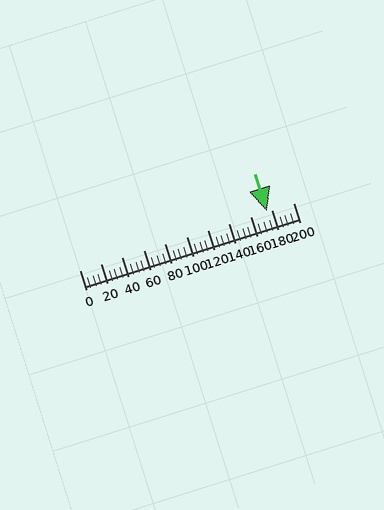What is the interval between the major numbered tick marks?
The major tick marks are spaced 20 units apart.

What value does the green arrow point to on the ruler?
The green arrow points to approximately 175.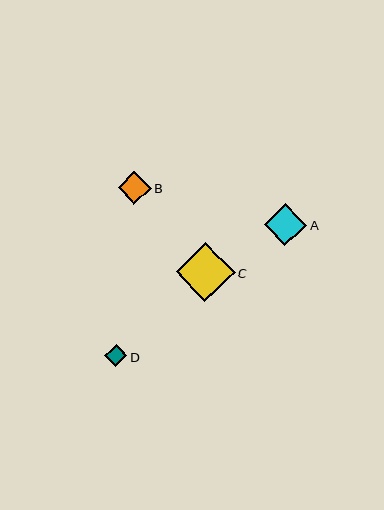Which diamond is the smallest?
Diamond D is the smallest with a size of approximately 22 pixels.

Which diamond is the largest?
Diamond C is the largest with a size of approximately 59 pixels.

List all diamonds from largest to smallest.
From largest to smallest: C, A, B, D.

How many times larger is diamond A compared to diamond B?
Diamond A is approximately 1.3 times the size of diamond B.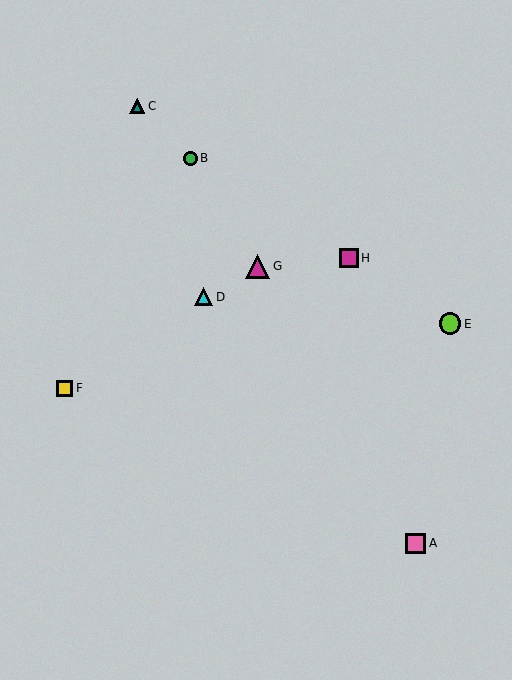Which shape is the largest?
The magenta triangle (labeled G) is the largest.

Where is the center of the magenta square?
The center of the magenta square is at (349, 258).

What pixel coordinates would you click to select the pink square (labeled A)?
Click at (416, 543) to select the pink square A.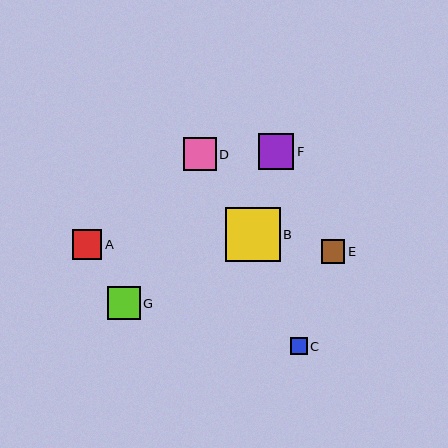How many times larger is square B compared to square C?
Square B is approximately 3.3 times the size of square C.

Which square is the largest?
Square B is the largest with a size of approximately 54 pixels.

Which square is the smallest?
Square C is the smallest with a size of approximately 16 pixels.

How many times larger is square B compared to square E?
Square B is approximately 2.3 times the size of square E.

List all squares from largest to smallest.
From largest to smallest: B, F, D, G, A, E, C.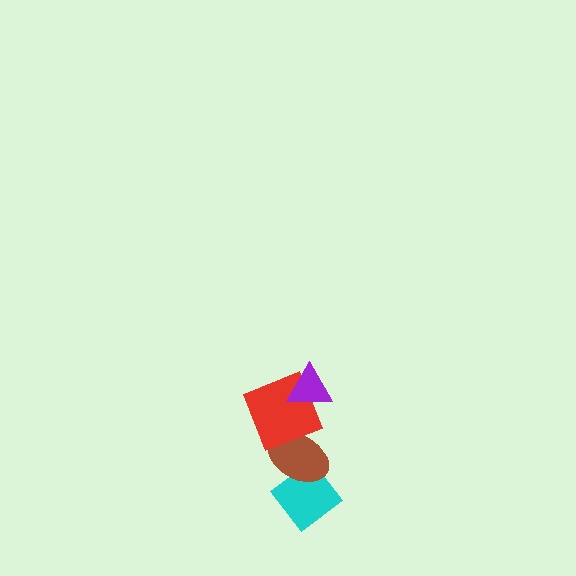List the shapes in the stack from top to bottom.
From top to bottom: the purple triangle, the red square, the brown ellipse, the cyan diamond.